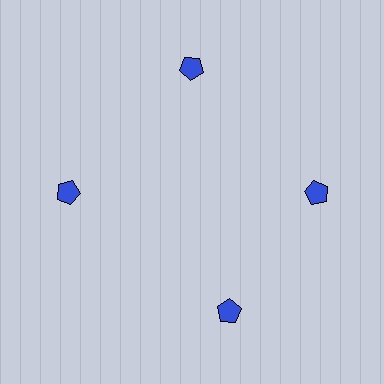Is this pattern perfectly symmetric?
No. The 4 blue pentagons are arranged in a ring, but one element near the 6 o'clock position is rotated out of alignment along the ring, breaking the 4-fold rotational symmetry.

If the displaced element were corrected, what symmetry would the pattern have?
It would have 4-fold rotational symmetry — the pattern would map onto itself every 90 degrees.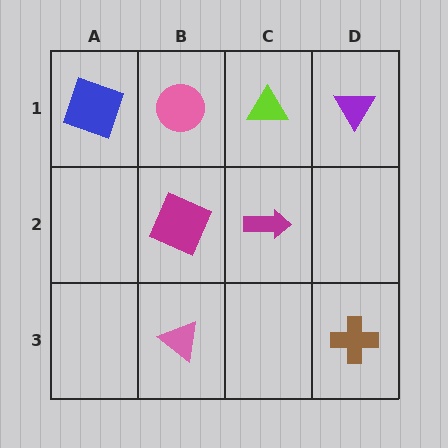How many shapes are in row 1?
4 shapes.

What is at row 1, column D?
A purple triangle.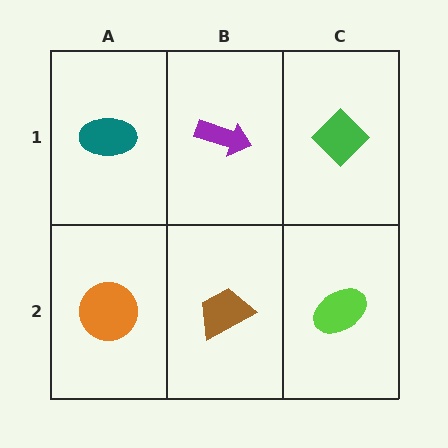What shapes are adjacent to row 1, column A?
An orange circle (row 2, column A), a purple arrow (row 1, column B).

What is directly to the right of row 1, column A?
A purple arrow.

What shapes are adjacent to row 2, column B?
A purple arrow (row 1, column B), an orange circle (row 2, column A), a lime ellipse (row 2, column C).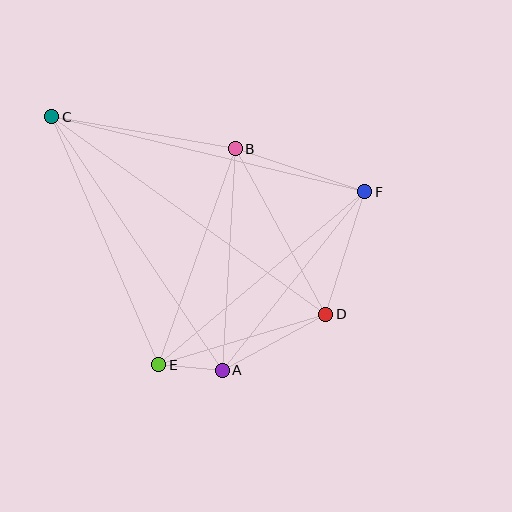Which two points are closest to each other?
Points A and E are closest to each other.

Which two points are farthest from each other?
Points C and D are farthest from each other.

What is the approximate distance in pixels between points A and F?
The distance between A and F is approximately 229 pixels.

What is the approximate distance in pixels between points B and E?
The distance between B and E is approximately 229 pixels.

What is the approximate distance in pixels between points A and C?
The distance between A and C is approximately 306 pixels.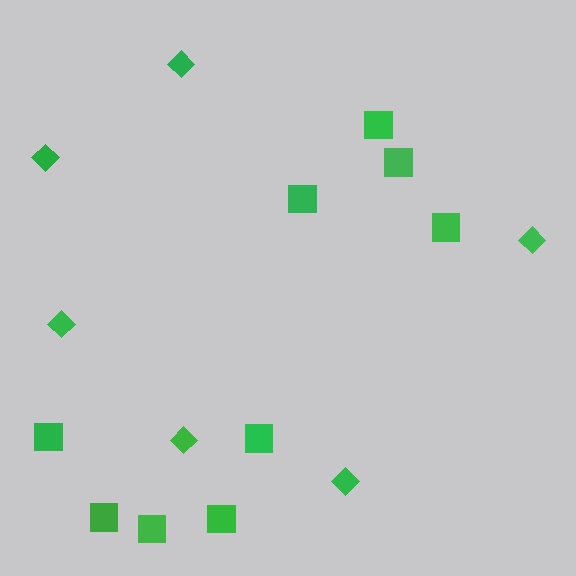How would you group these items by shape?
There are 2 groups: one group of diamonds (6) and one group of squares (9).